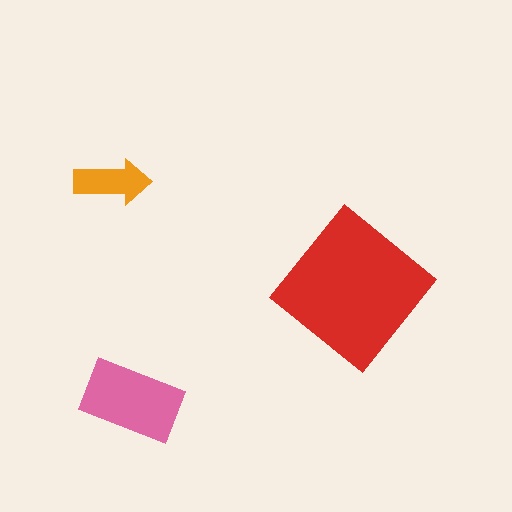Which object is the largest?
The red diamond.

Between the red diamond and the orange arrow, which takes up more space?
The red diamond.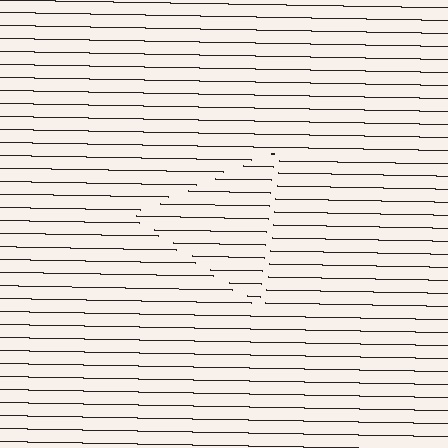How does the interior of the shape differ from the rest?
The interior of the shape contains the same grating, shifted by half a period — the contour is defined by the phase discontinuity where line-ends from the inner and outer gratings abut.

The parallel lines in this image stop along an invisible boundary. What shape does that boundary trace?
An illusory triangle. The interior of the shape contains the same grating, shifted by half a period — the contour is defined by the phase discontinuity where line-ends from the inner and outer gratings abut.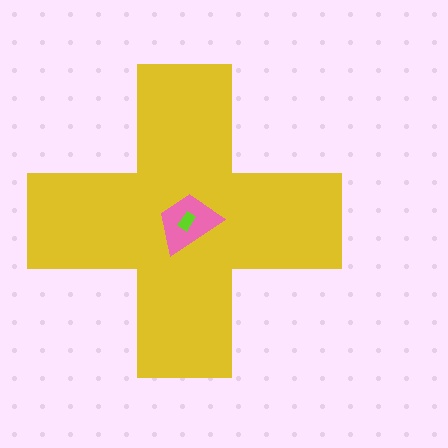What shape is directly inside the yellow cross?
The pink trapezoid.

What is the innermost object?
The lime rectangle.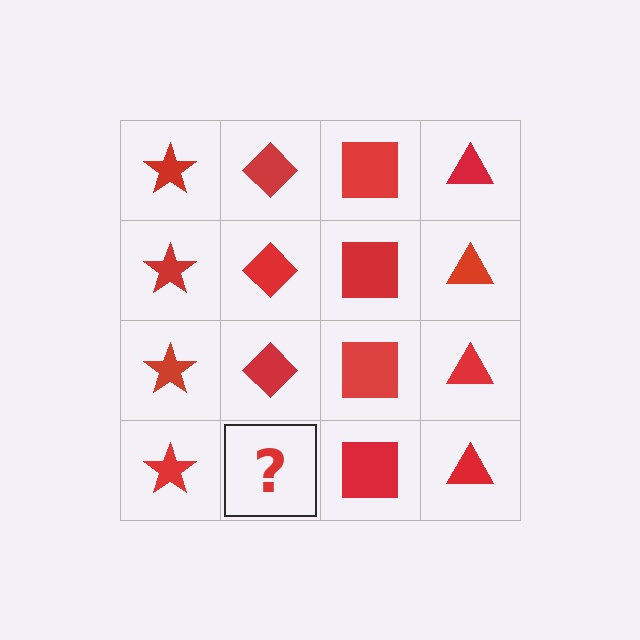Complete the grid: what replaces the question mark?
The question mark should be replaced with a red diamond.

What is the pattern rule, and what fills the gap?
The rule is that each column has a consistent shape. The gap should be filled with a red diamond.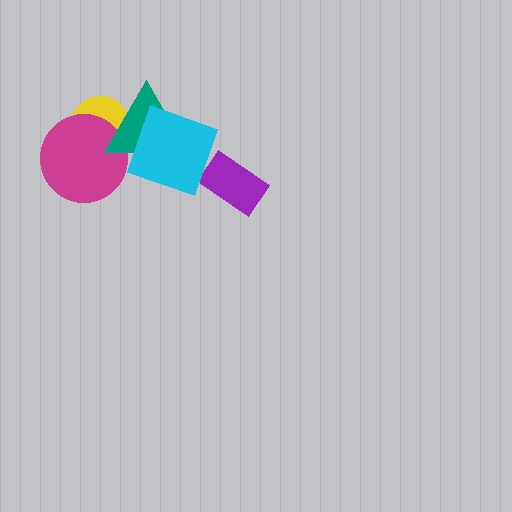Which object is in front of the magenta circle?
The teal triangle is in front of the magenta circle.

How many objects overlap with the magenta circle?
2 objects overlap with the magenta circle.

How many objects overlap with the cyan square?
1 object overlaps with the cyan square.